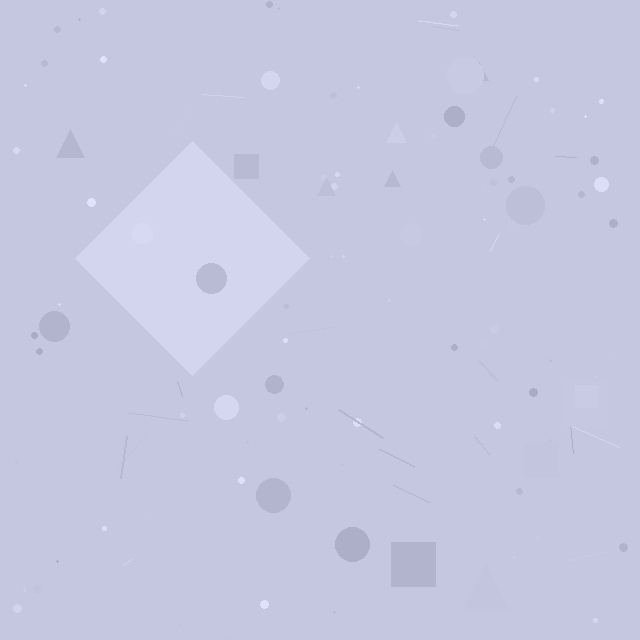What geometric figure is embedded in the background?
A diamond is embedded in the background.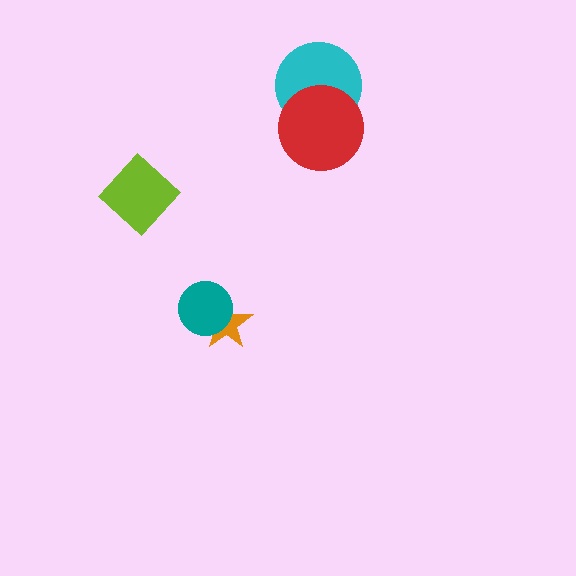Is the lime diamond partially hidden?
No, no other shape covers it.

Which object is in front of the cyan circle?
The red circle is in front of the cyan circle.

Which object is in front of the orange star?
The teal circle is in front of the orange star.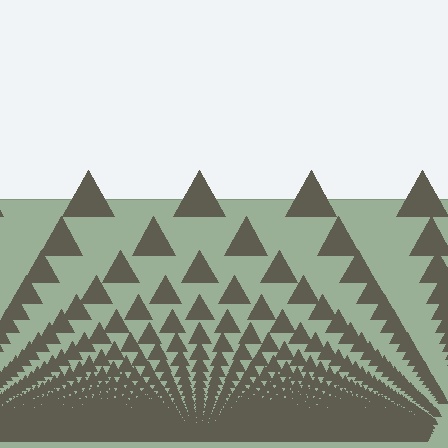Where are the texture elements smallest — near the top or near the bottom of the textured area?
Near the bottom.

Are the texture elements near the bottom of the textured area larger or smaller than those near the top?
Smaller. The gradient is inverted — elements near the bottom are smaller and denser.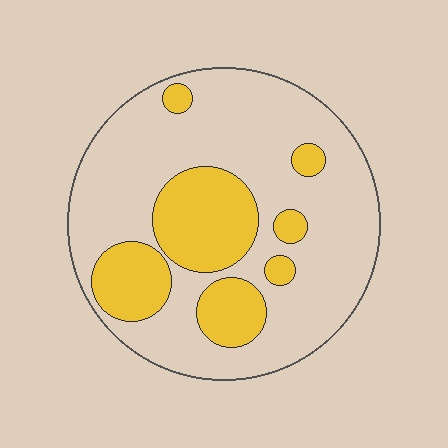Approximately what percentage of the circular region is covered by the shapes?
Approximately 30%.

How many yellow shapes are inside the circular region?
7.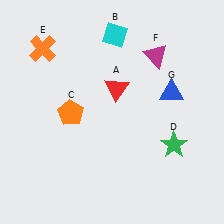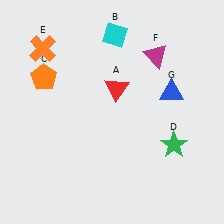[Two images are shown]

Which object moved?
The orange pentagon (C) moved up.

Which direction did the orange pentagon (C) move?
The orange pentagon (C) moved up.